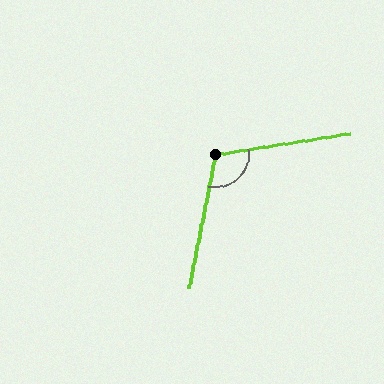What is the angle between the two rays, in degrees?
Approximately 110 degrees.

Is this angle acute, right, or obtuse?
It is obtuse.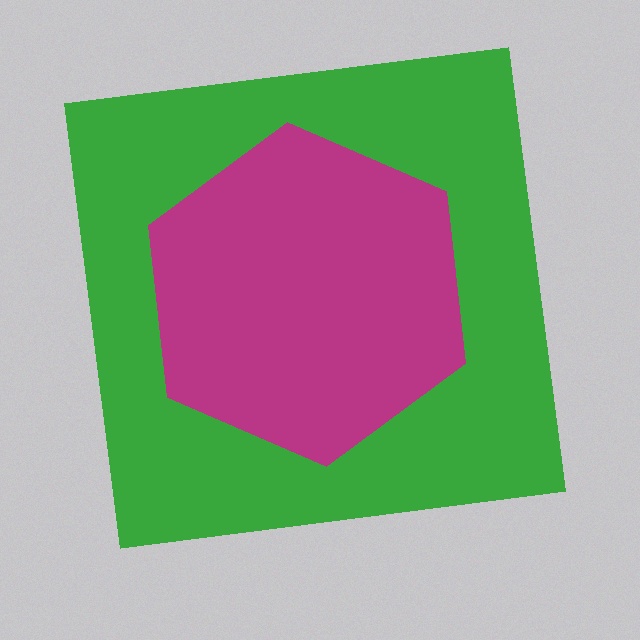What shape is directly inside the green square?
The magenta hexagon.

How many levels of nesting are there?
2.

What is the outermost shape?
The green square.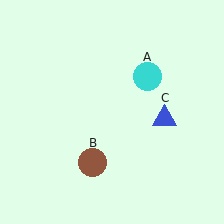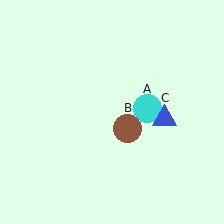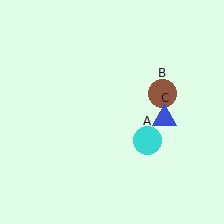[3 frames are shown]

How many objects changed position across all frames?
2 objects changed position: cyan circle (object A), brown circle (object B).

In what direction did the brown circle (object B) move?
The brown circle (object B) moved up and to the right.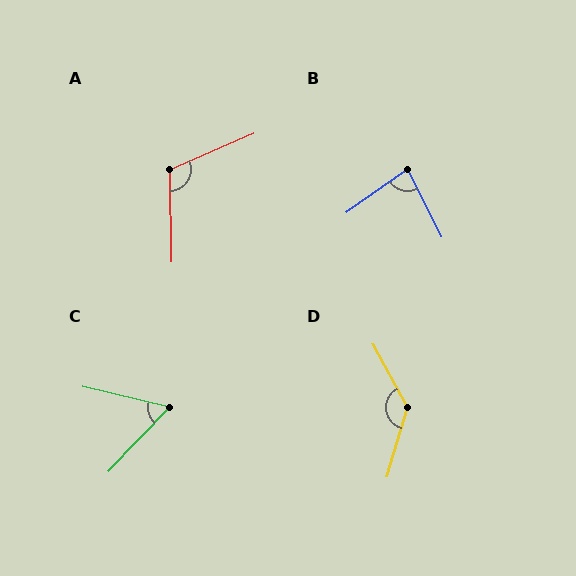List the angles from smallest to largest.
C (60°), B (81°), A (113°), D (135°).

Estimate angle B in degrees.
Approximately 81 degrees.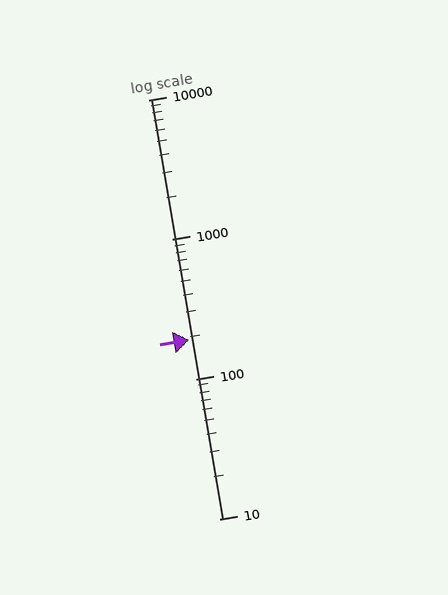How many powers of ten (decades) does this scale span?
The scale spans 3 decades, from 10 to 10000.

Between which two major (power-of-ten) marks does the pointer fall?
The pointer is between 100 and 1000.